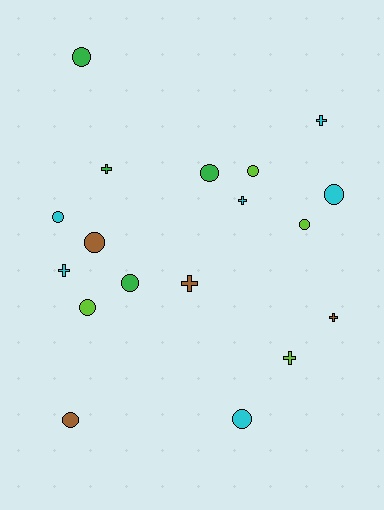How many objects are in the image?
There are 18 objects.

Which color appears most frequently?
Cyan, with 6 objects.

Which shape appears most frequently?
Circle, with 11 objects.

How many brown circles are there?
There are 2 brown circles.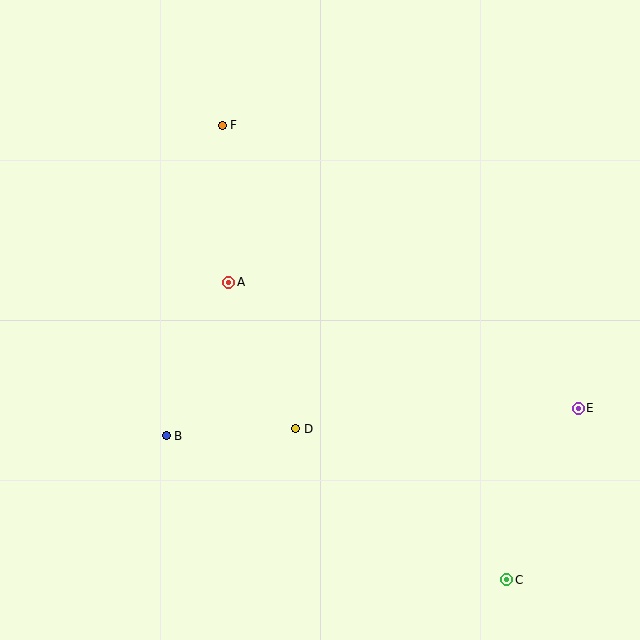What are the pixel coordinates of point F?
Point F is at (222, 125).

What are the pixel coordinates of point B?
Point B is at (166, 436).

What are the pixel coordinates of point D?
Point D is at (296, 429).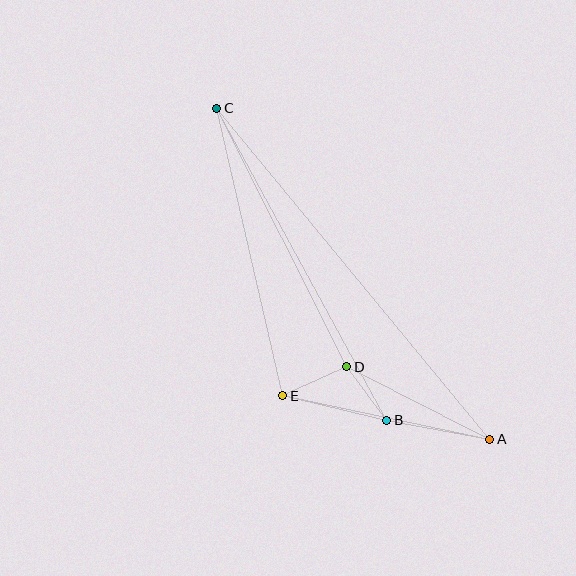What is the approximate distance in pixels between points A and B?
The distance between A and B is approximately 105 pixels.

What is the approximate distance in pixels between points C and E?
The distance between C and E is approximately 295 pixels.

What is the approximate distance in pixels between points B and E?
The distance between B and E is approximately 107 pixels.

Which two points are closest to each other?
Points B and D are closest to each other.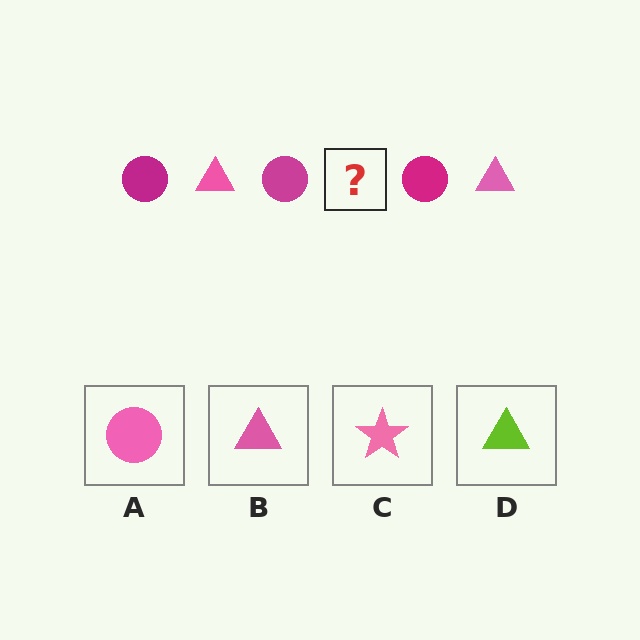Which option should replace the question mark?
Option B.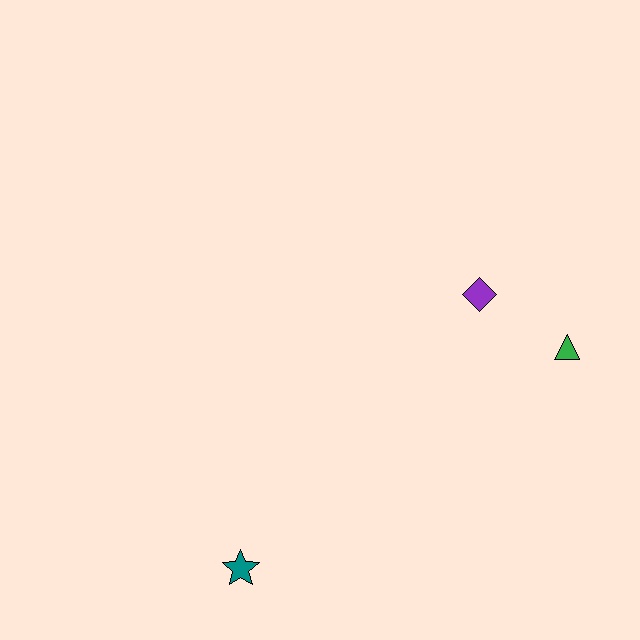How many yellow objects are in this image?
There are no yellow objects.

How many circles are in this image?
There are no circles.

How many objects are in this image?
There are 3 objects.